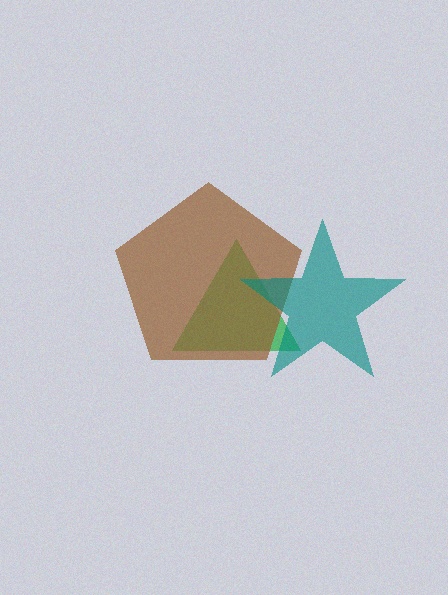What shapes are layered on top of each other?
The layered shapes are: a green triangle, a brown pentagon, a teal star.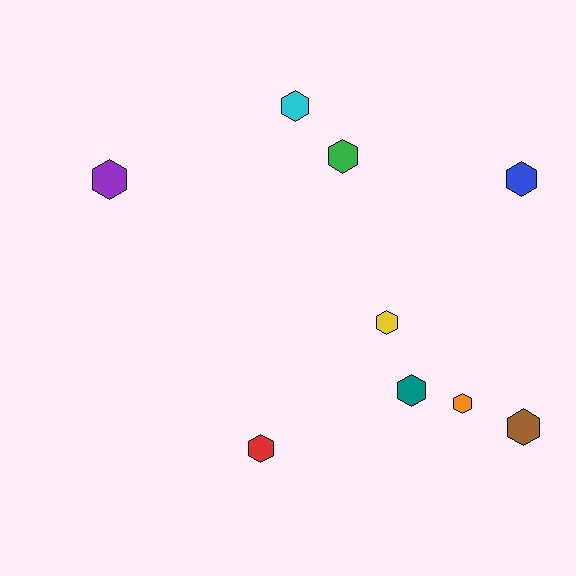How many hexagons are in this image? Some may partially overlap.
There are 9 hexagons.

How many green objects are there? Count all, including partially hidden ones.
There is 1 green object.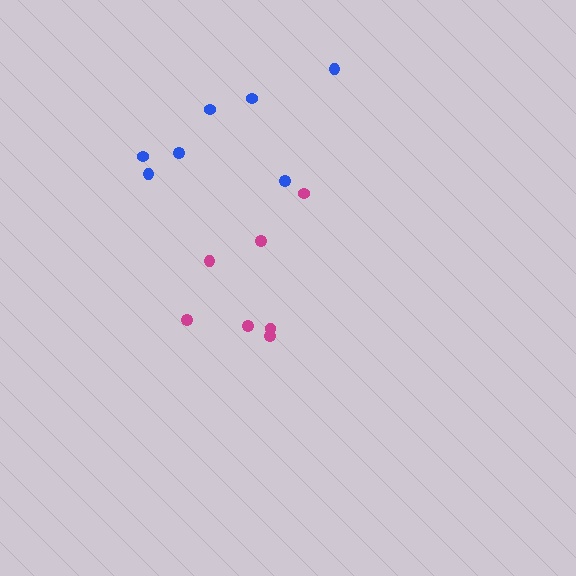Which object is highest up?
The blue cluster is topmost.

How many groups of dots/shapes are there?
There are 2 groups.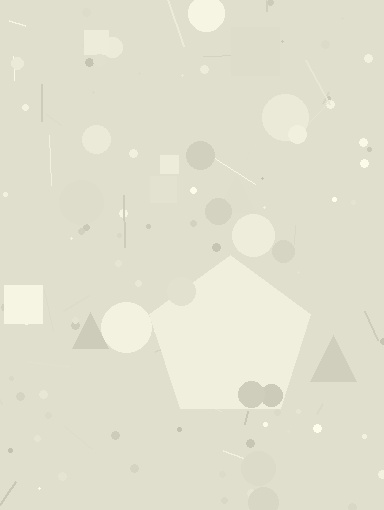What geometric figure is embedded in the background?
A pentagon is embedded in the background.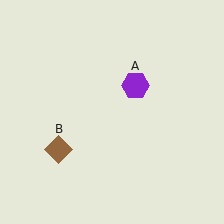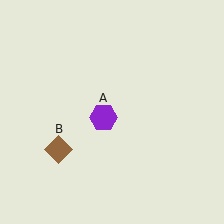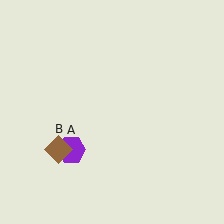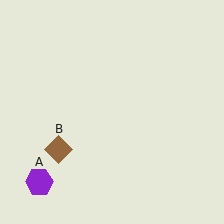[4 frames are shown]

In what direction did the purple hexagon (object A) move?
The purple hexagon (object A) moved down and to the left.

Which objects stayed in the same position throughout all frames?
Brown diamond (object B) remained stationary.